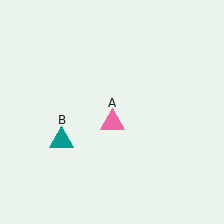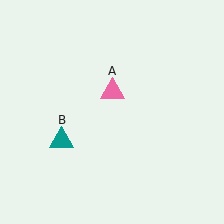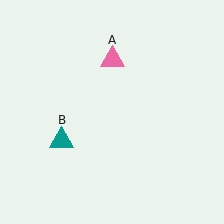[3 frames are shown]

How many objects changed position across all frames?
1 object changed position: pink triangle (object A).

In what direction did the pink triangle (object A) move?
The pink triangle (object A) moved up.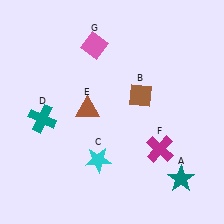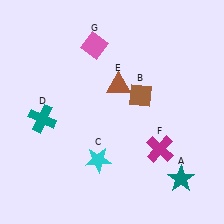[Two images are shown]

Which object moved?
The brown triangle (E) moved right.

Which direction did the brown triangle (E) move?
The brown triangle (E) moved right.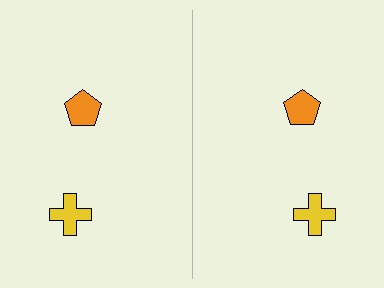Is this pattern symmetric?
Yes, this pattern has bilateral (reflection) symmetry.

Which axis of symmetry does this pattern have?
The pattern has a vertical axis of symmetry running through the center of the image.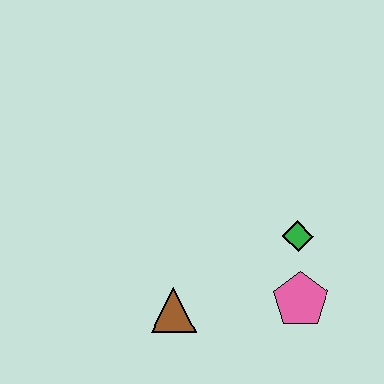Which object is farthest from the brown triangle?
The green diamond is farthest from the brown triangle.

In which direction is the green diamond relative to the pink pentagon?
The green diamond is above the pink pentagon.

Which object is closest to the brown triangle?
The pink pentagon is closest to the brown triangle.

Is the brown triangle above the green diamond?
No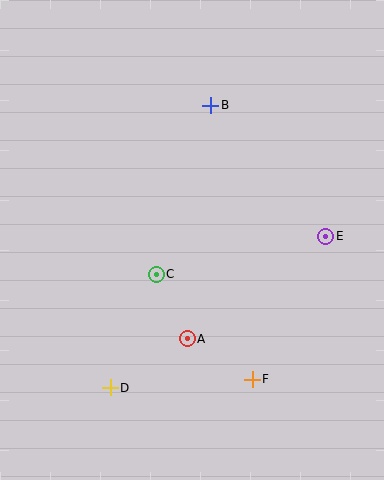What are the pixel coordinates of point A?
Point A is at (187, 339).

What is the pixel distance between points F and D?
The distance between F and D is 142 pixels.